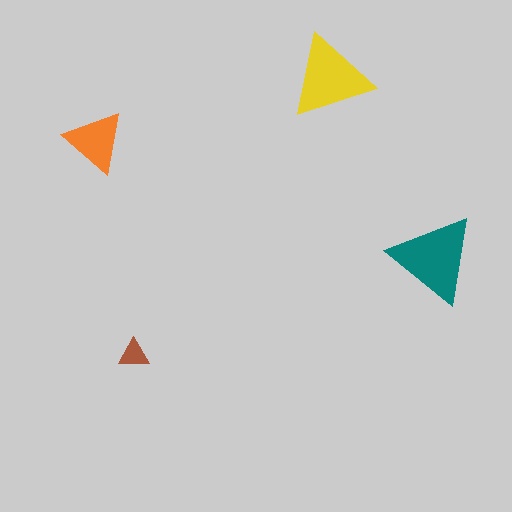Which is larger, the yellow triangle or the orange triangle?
The yellow one.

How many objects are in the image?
There are 4 objects in the image.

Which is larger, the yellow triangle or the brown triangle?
The yellow one.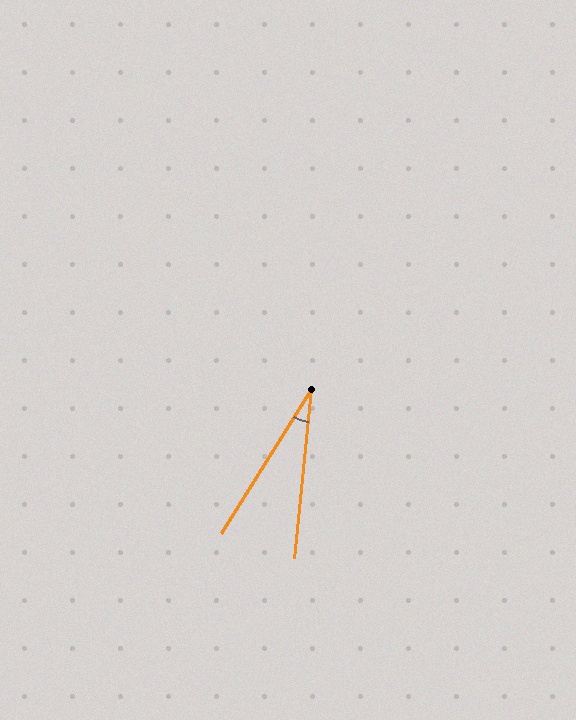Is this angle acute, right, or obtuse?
It is acute.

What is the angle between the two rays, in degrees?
Approximately 26 degrees.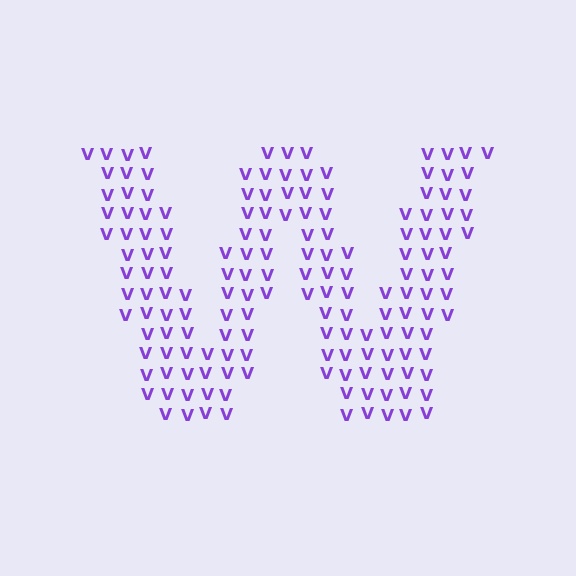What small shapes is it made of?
It is made of small letter V's.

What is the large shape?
The large shape is the letter W.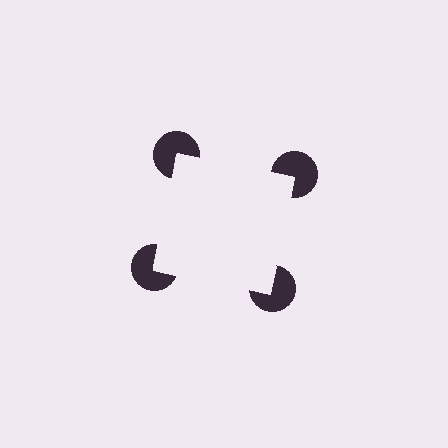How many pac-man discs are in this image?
There are 4 — one at each vertex of the illusory square.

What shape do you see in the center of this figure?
An illusory square — its edges are inferred from the aligned wedge cuts in the pac-man discs, not physically drawn.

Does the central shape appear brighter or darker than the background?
It typically appears slightly brighter than the background, even though no actual brightness change is drawn.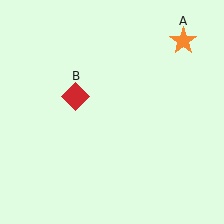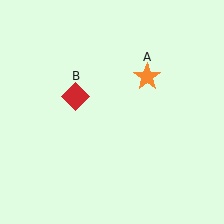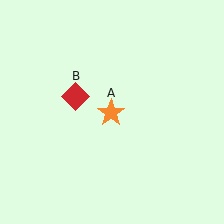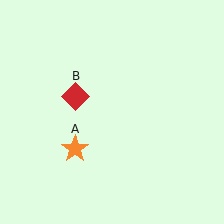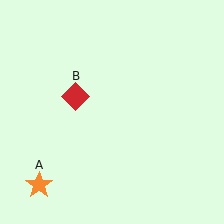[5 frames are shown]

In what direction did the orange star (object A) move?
The orange star (object A) moved down and to the left.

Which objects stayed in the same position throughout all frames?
Red diamond (object B) remained stationary.